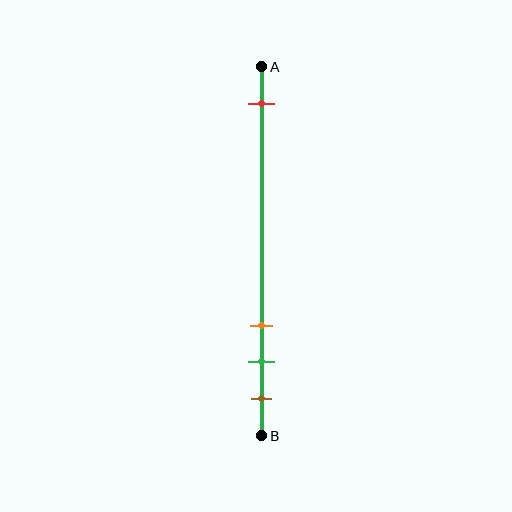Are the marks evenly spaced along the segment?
No, the marks are not evenly spaced.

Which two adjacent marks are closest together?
The green and brown marks are the closest adjacent pair.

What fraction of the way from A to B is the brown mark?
The brown mark is approximately 90% (0.9) of the way from A to B.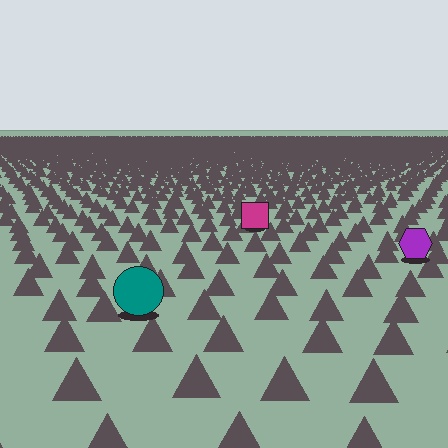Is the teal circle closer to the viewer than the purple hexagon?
Yes. The teal circle is closer — you can tell from the texture gradient: the ground texture is coarser near it.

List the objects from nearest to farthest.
From nearest to farthest: the teal circle, the purple hexagon, the magenta square.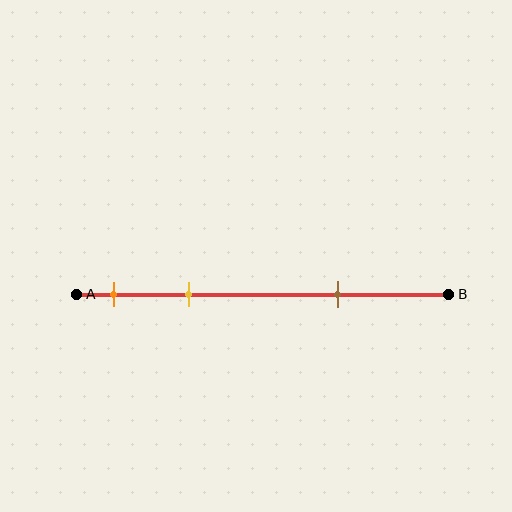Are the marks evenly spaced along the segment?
No, the marks are not evenly spaced.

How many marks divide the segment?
There are 3 marks dividing the segment.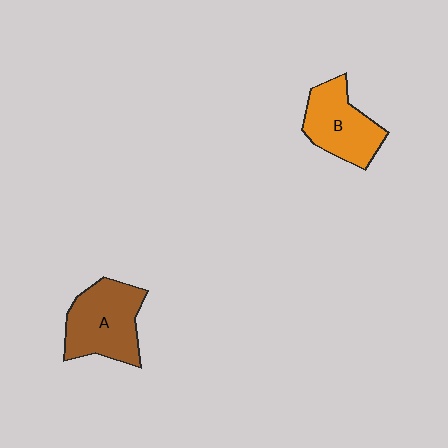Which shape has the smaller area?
Shape B (orange).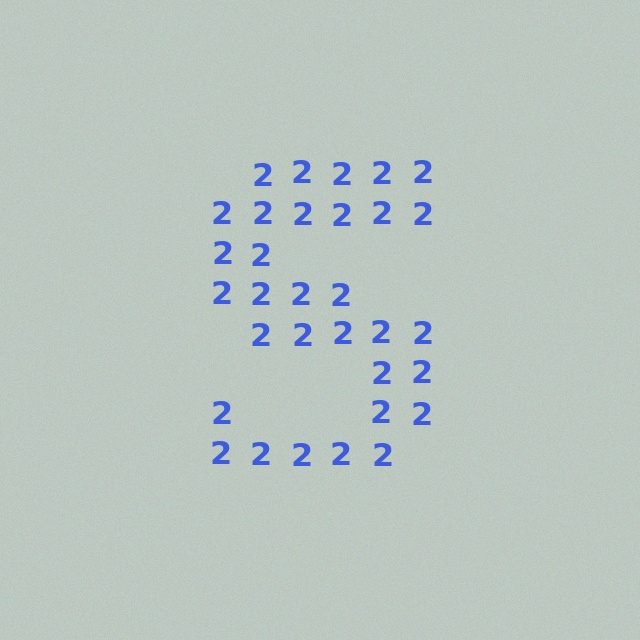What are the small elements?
The small elements are digit 2's.